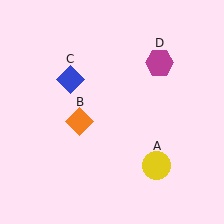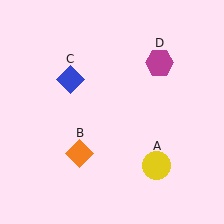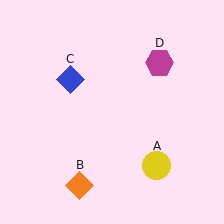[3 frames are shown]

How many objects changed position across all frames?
1 object changed position: orange diamond (object B).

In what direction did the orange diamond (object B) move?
The orange diamond (object B) moved down.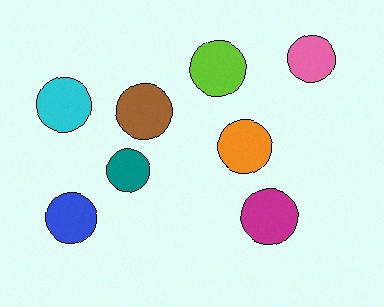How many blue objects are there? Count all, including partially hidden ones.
There is 1 blue object.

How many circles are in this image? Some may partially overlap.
There are 8 circles.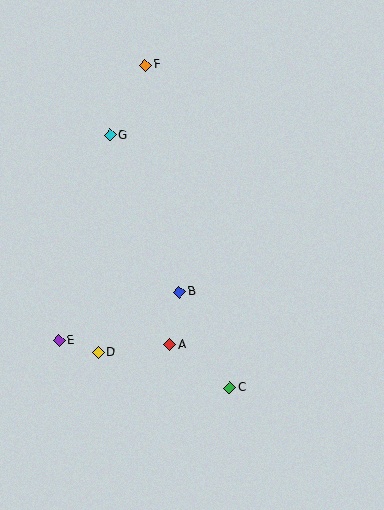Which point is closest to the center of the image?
Point B at (179, 292) is closest to the center.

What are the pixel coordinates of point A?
Point A is at (170, 345).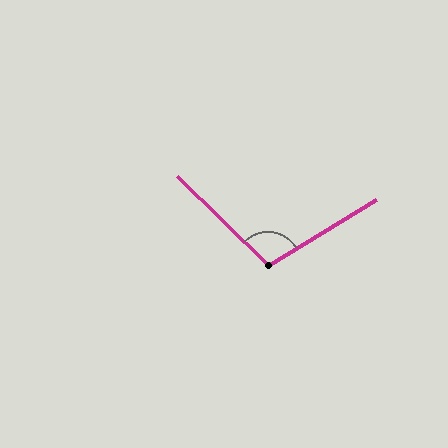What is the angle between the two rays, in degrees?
Approximately 105 degrees.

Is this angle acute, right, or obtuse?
It is obtuse.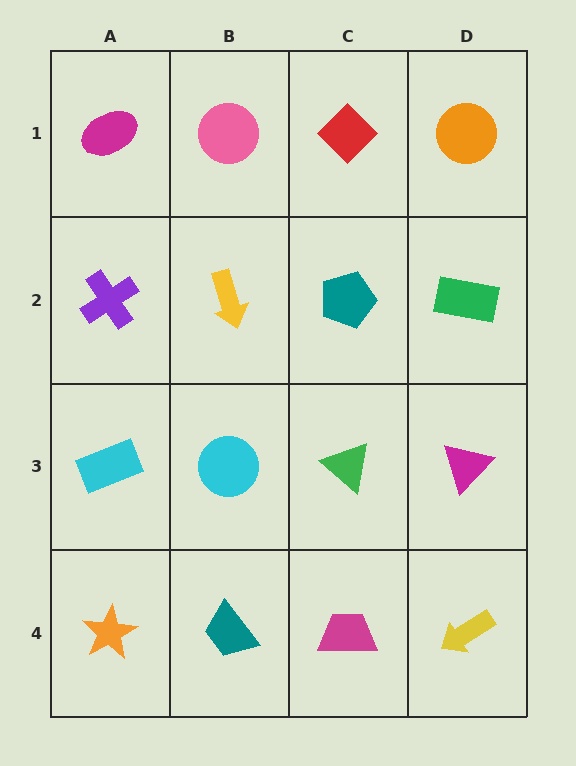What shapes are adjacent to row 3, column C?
A teal pentagon (row 2, column C), a magenta trapezoid (row 4, column C), a cyan circle (row 3, column B), a magenta triangle (row 3, column D).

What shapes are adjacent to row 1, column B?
A yellow arrow (row 2, column B), a magenta ellipse (row 1, column A), a red diamond (row 1, column C).